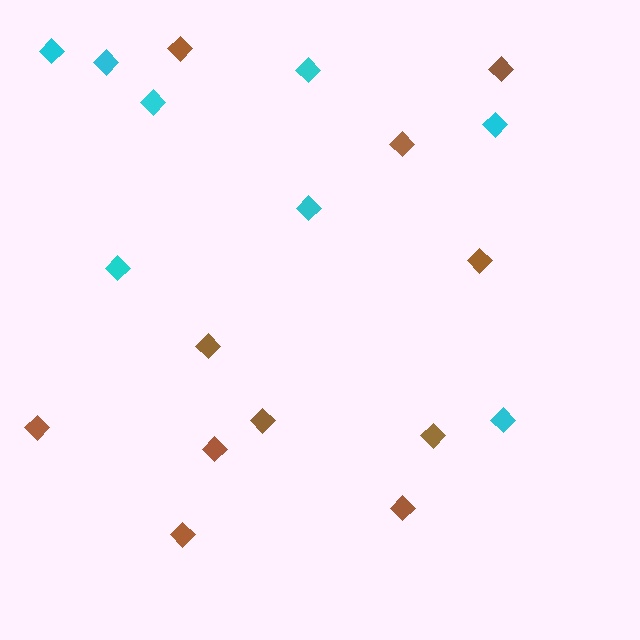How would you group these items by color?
There are 2 groups: one group of brown diamonds (11) and one group of cyan diamonds (8).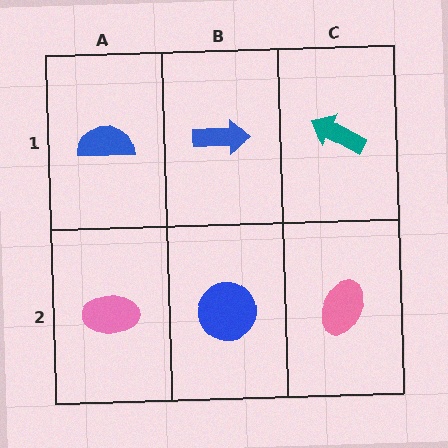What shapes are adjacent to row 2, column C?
A teal arrow (row 1, column C), a blue circle (row 2, column B).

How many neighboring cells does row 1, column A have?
2.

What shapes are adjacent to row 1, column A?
A pink ellipse (row 2, column A), a blue arrow (row 1, column B).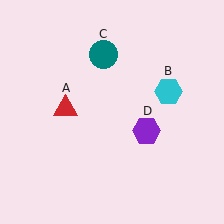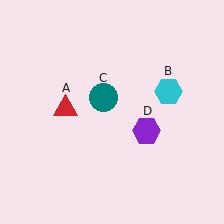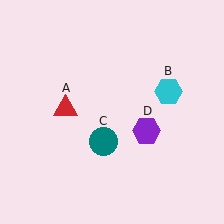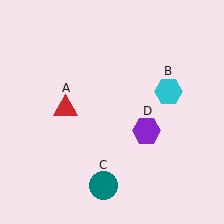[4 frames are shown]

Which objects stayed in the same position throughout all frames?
Red triangle (object A) and cyan hexagon (object B) and purple hexagon (object D) remained stationary.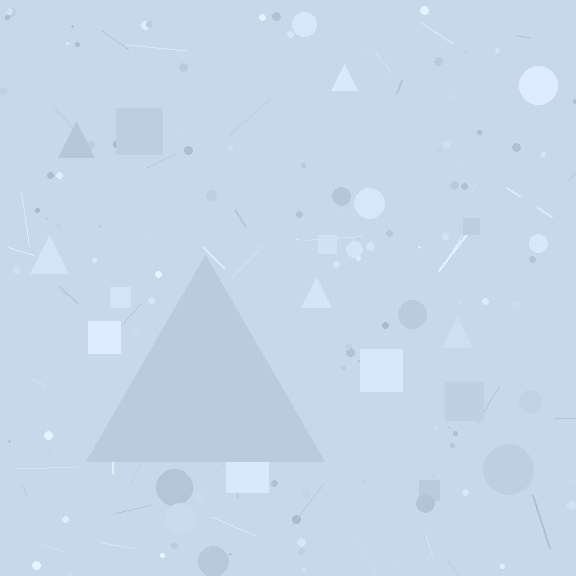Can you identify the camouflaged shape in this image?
The camouflaged shape is a triangle.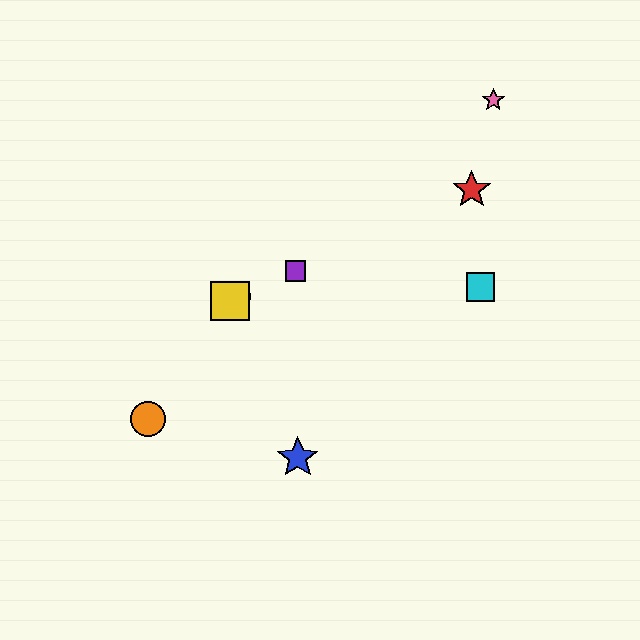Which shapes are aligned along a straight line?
The red star, the green circle, the yellow square, the purple square are aligned along a straight line.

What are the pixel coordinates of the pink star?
The pink star is at (493, 100).